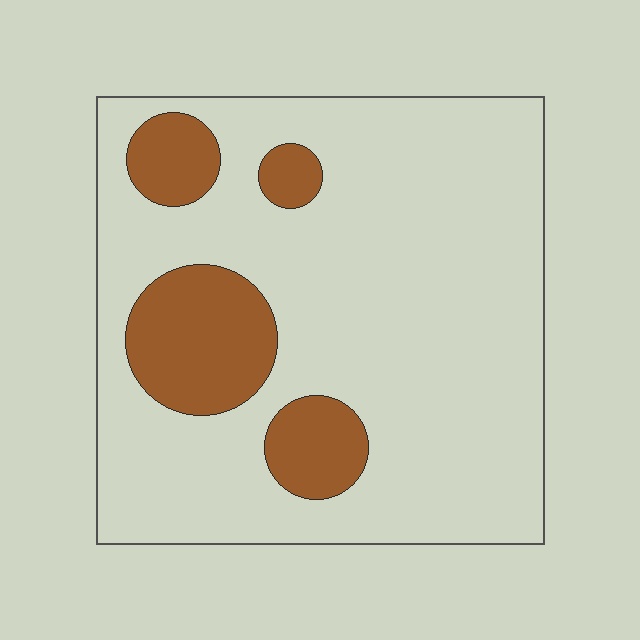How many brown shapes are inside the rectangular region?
4.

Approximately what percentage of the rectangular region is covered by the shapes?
Approximately 20%.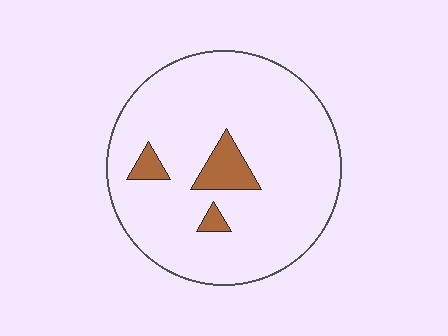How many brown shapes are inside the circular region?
3.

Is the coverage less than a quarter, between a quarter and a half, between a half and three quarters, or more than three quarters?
Less than a quarter.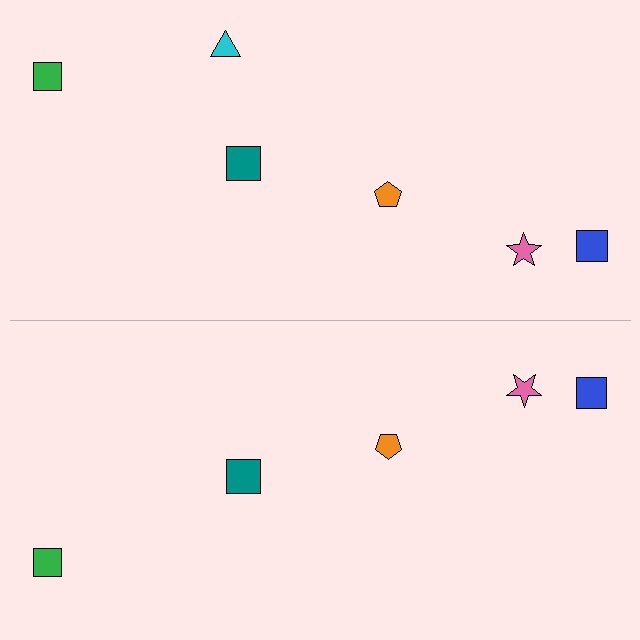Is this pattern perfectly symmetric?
No, the pattern is not perfectly symmetric. A cyan triangle is missing from the bottom side.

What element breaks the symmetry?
A cyan triangle is missing from the bottom side.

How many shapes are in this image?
There are 11 shapes in this image.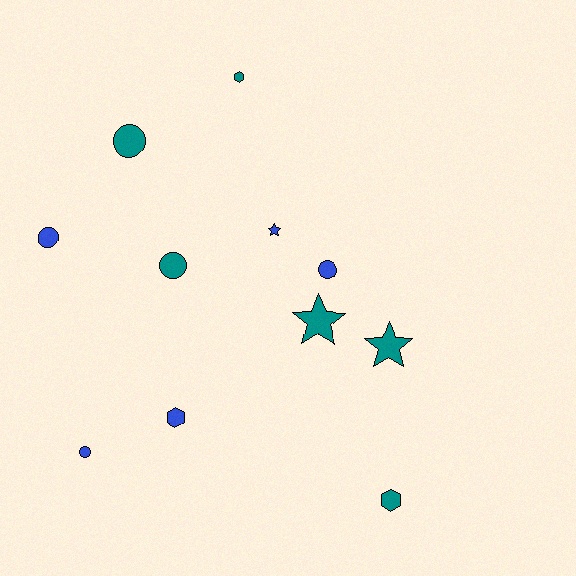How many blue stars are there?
There is 1 blue star.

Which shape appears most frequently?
Circle, with 5 objects.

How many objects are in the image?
There are 11 objects.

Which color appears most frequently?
Teal, with 6 objects.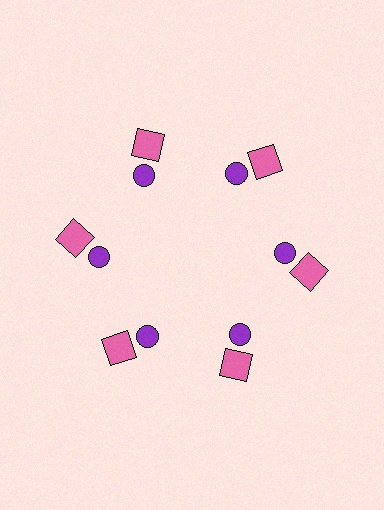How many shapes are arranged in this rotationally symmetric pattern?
There are 12 shapes, arranged in 6 groups of 2.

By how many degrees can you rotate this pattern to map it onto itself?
The pattern maps onto itself every 60 degrees of rotation.